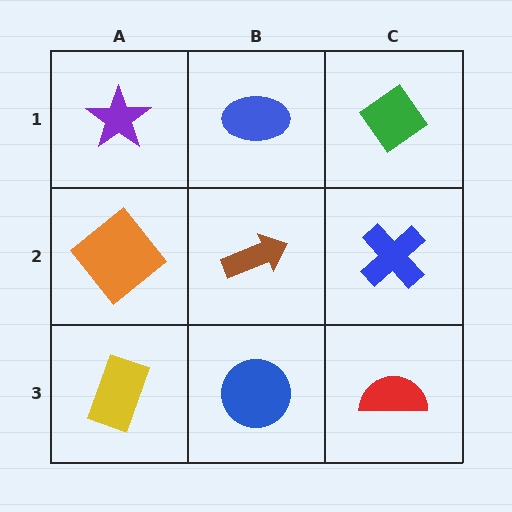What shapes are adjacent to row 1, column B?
A brown arrow (row 2, column B), a purple star (row 1, column A), a green diamond (row 1, column C).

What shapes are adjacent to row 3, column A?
An orange diamond (row 2, column A), a blue circle (row 3, column B).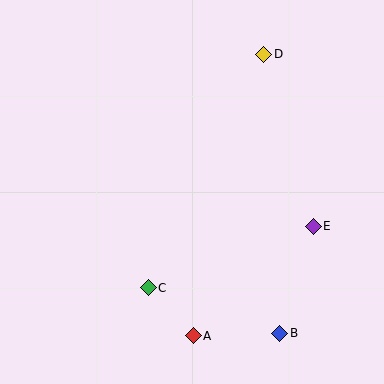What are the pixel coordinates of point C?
Point C is at (148, 288).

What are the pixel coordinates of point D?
Point D is at (264, 54).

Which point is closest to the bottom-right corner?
Point B is closest to the bottom-right corner.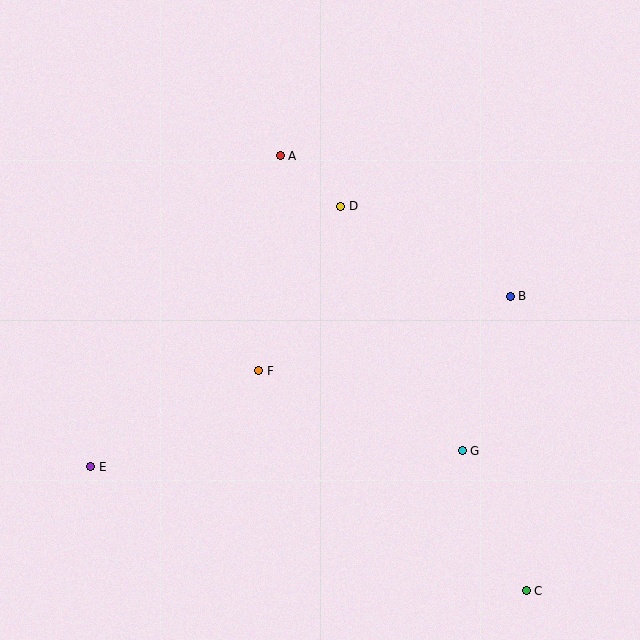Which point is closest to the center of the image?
Point F at (259, 371) is closest to the center.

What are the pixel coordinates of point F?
Point F is at (259, 371).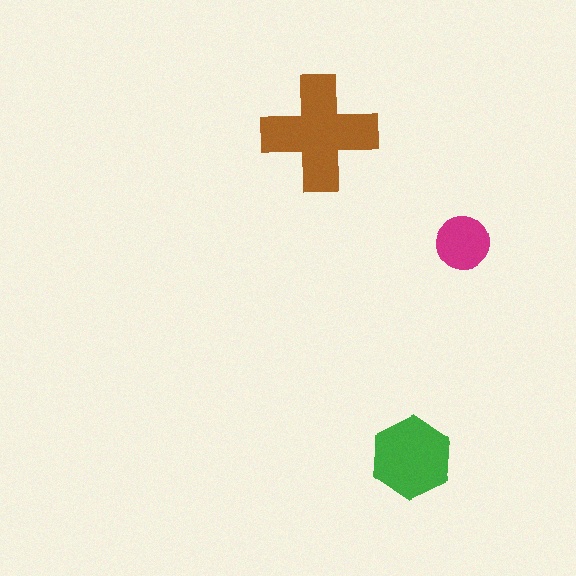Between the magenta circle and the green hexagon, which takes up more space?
The green hexagon.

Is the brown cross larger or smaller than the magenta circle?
Larger.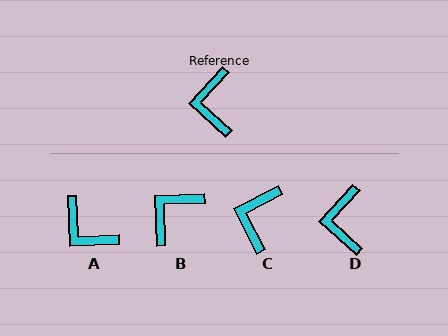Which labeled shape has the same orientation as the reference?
D.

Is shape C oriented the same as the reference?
No, it is off by about 20 degrees.